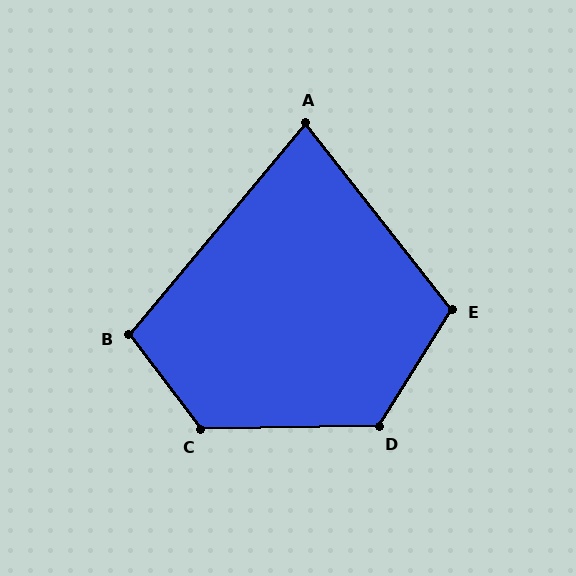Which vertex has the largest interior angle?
C, at approximately 126 degrees.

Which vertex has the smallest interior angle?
A, at approximately 78 degrees.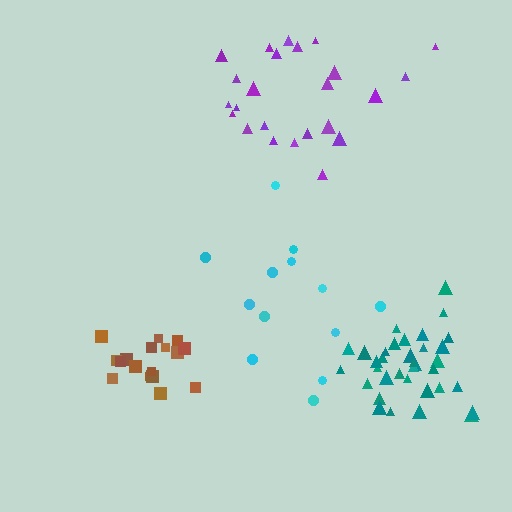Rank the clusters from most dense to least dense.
brown, teal, purple, cyan.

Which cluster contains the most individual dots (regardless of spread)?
Teal (35).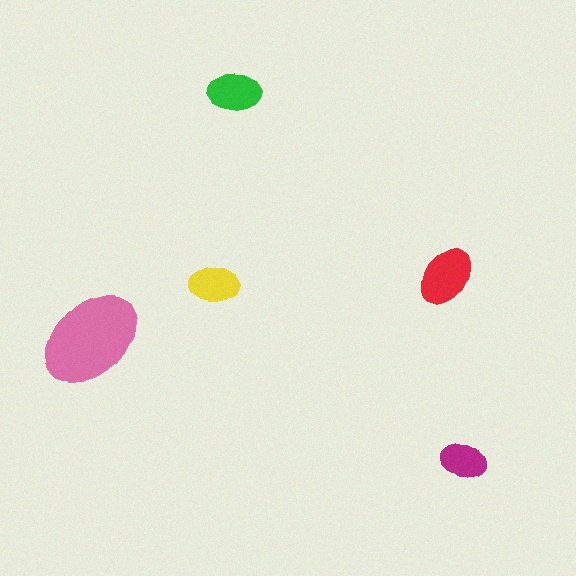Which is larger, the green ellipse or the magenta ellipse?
The green one.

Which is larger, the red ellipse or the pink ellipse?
The pink one.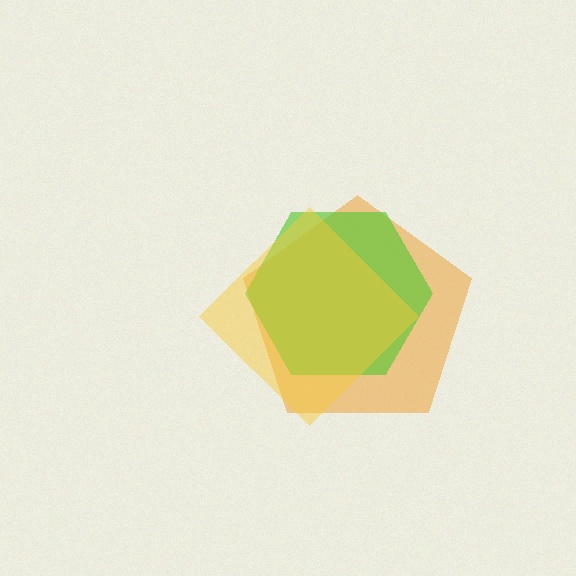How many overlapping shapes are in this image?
There are 3 overlapping shapes in the image.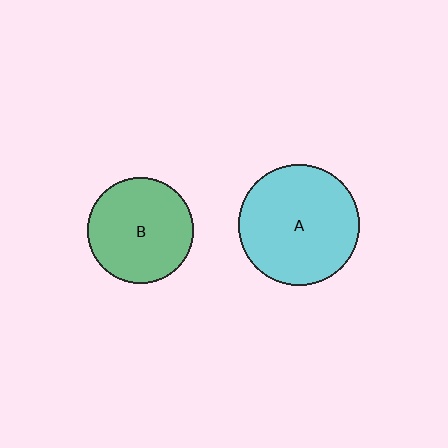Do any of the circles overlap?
No, none of the circles overlap.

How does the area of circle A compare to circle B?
Approximately 1.3 times.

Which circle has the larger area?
Circle A (cyan).